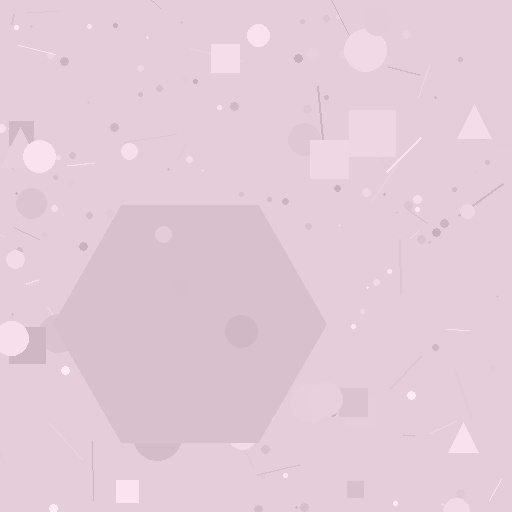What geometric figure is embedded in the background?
A hexagon is embedded in the background.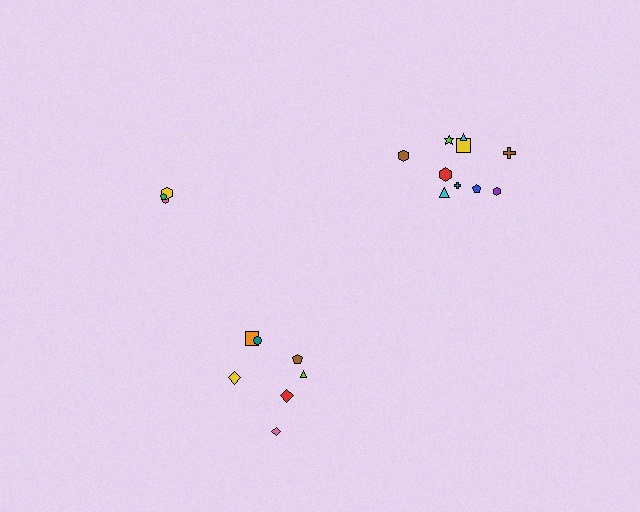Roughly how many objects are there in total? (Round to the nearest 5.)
Roughly 20 objects in total.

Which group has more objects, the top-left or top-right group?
The top-right group.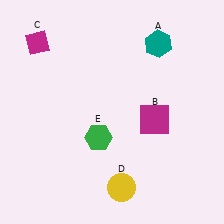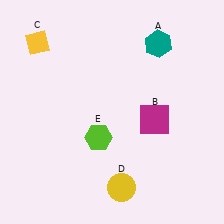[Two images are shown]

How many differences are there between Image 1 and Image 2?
There are 2 differences between the two images.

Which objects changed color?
C changed from magenta to yellow. E changed from green to lime.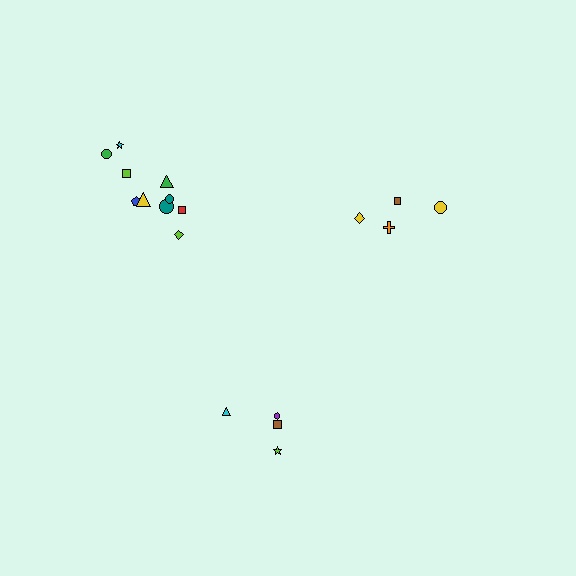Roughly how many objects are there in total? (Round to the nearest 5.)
Roughly 20 objects in total.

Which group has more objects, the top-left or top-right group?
The top-left group.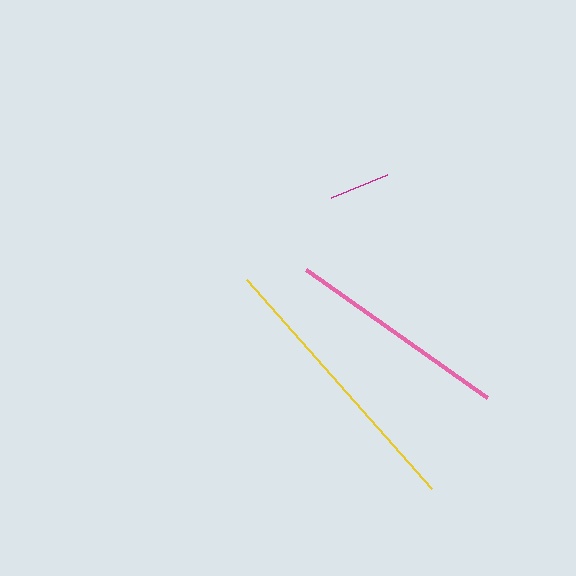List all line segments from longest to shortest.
From longest to shortest: yellow, pink, magenta.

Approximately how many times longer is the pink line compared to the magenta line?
The pink line is approximately 3.6 times the length of the magenta line.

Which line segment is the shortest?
The magenta line is the shortest at approximately 61 pixels.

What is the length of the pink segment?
The pink segment is approximately 221 pixels long.